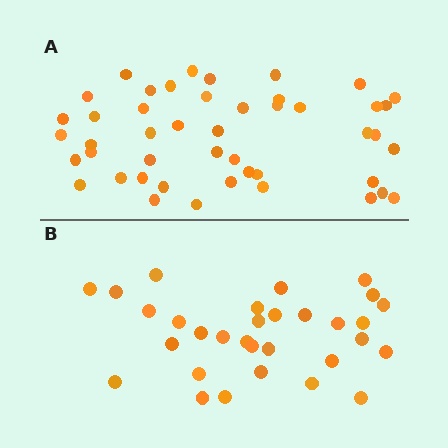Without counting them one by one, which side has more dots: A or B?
Region A (the top region) has more dots.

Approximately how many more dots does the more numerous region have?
Region A has approximately 15 more dots than region B.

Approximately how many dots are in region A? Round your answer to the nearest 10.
About 50 dots. (The exact count is 46, which rounds to 50.)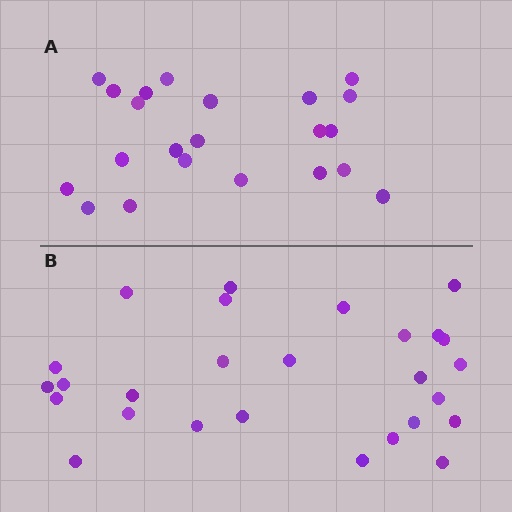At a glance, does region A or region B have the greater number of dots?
Region B (the bottom region) has more dots.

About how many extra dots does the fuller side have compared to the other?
Region B has about 5 more dots than region A.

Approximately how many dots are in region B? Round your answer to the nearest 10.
About 30 dots. (The exact count is 27, which rounds to 30.)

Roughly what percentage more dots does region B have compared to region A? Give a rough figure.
About 25% more.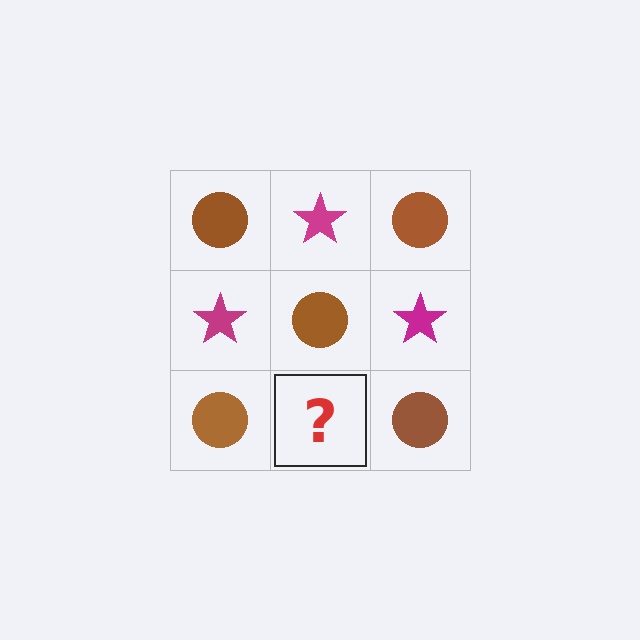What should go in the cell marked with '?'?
The missing cell should contain a magenta star.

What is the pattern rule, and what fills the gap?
The rule is that it alternates brown circle and magenta star in a checkerboard pattern. The gap should be filled with a magenta star.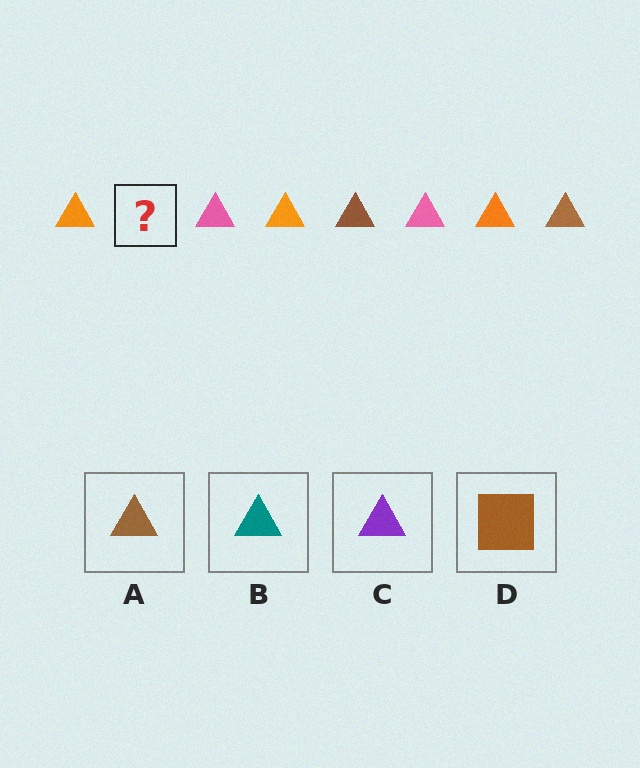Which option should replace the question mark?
Option A.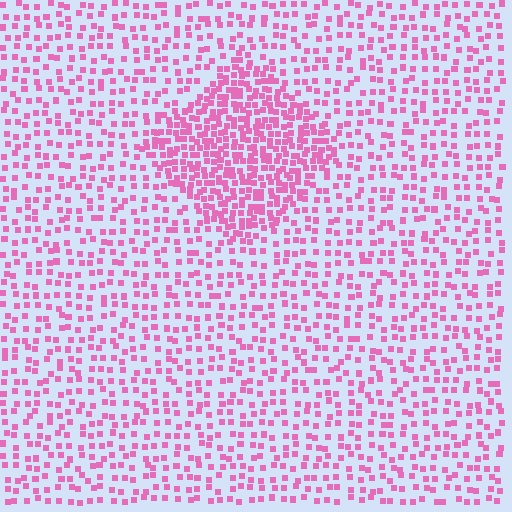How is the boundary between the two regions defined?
The boundary is defined by a change in element density (approximately 2.2x ratio). All elements are the same color, size, and shape.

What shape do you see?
I see a diamond.